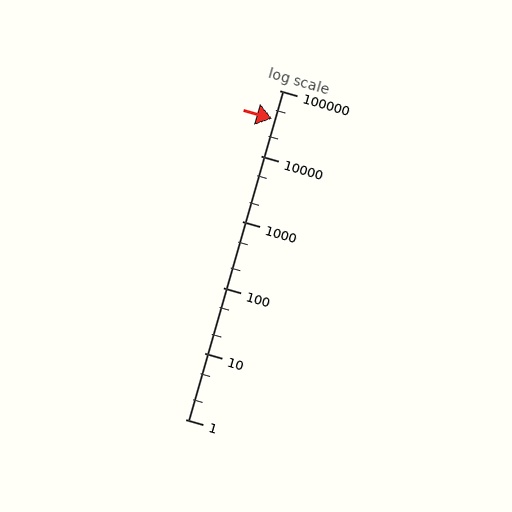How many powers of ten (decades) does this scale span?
The scale spans 5 decades, from 1 to 100000.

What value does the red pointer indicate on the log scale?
The pointer indicates approximately 37000.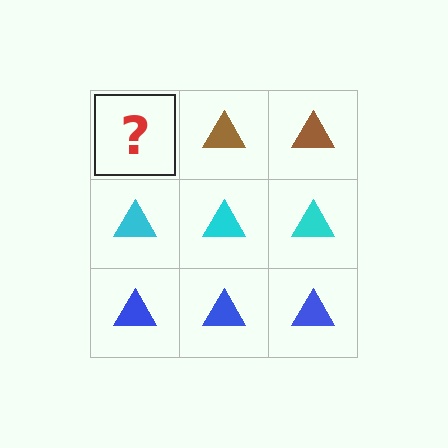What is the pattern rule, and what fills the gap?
The rule is that each row has a consistent color. The gap should be filled with a brown triangle.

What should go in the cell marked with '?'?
The missing cell should contain a brown triangle.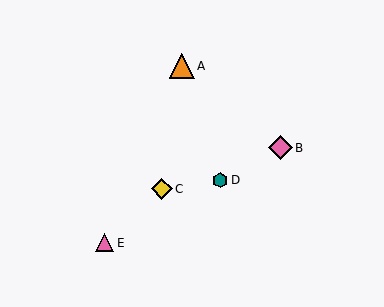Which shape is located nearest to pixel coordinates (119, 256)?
The pink triangle (labeled E) at (105, 243) is nearest to that location.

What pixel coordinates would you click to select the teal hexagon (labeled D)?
Click at (220, 180) to select the teal hexagon D.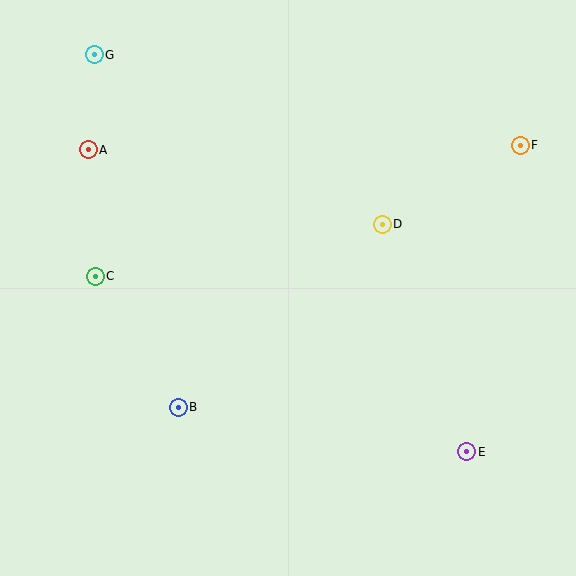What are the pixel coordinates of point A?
Point A is at (88, 150).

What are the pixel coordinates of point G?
Point G is at (94, 55).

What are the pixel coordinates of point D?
Point D is at (382, 224).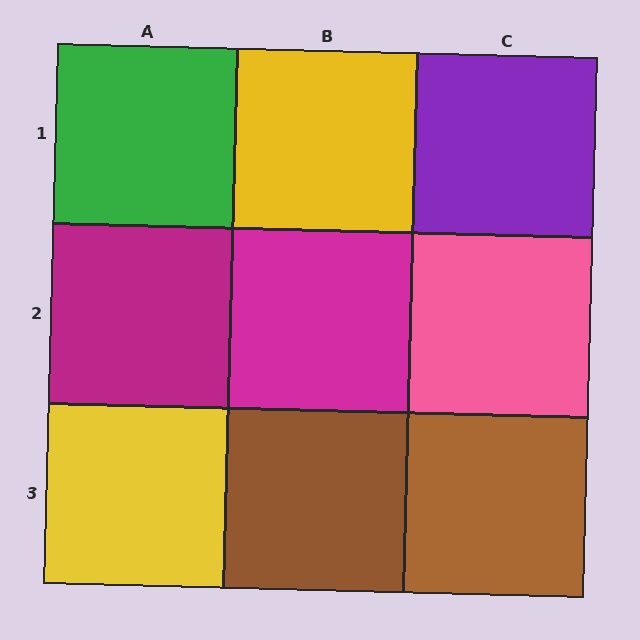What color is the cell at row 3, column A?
Yellow.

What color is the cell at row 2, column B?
Magenta.